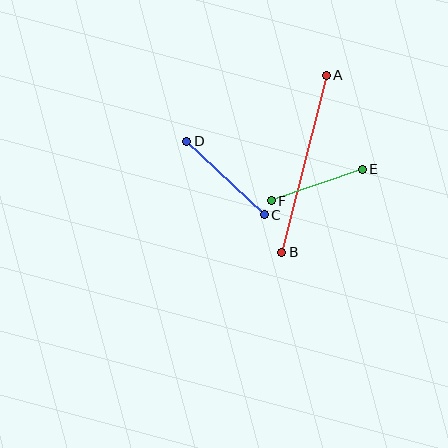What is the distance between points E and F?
The distance is approximately 96 pixels.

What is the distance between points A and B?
The distance is approximately 183 pixels.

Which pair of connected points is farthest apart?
Points A and B are farthest apart.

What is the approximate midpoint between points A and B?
The midpoint is at approximately (304, 164) pixels.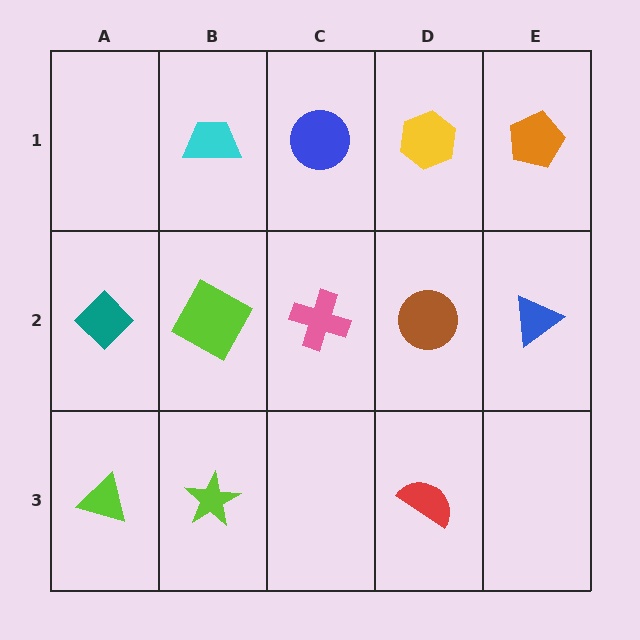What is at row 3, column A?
A lime triangle.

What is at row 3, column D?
A red semicircle.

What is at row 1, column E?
An orange pentagon.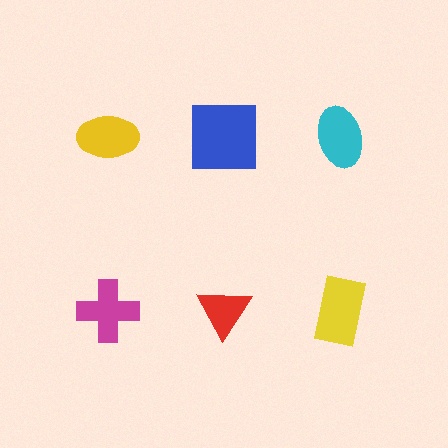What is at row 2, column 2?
A red triangle.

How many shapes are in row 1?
3 shapes.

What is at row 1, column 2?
A blue square.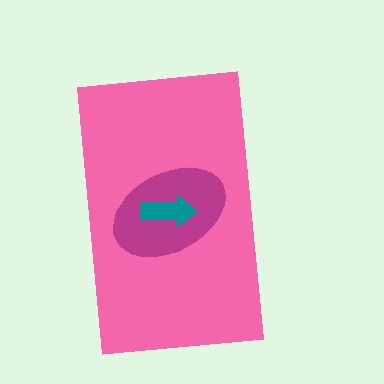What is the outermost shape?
The pink rectangle.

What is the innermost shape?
The teal arrow.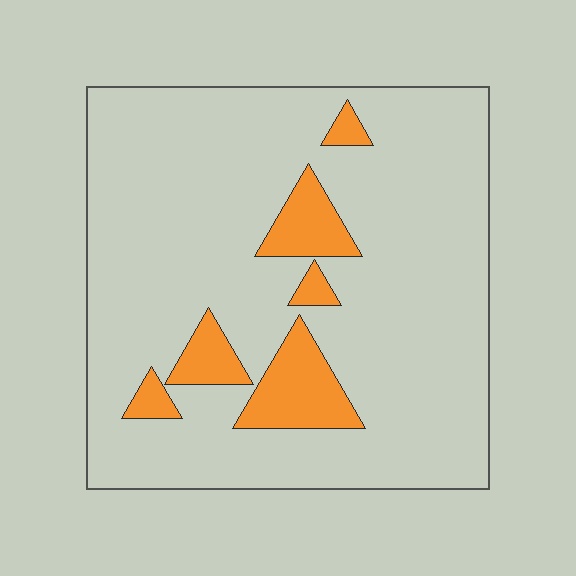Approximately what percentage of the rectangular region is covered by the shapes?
Approximately 15%.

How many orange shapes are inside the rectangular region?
6.